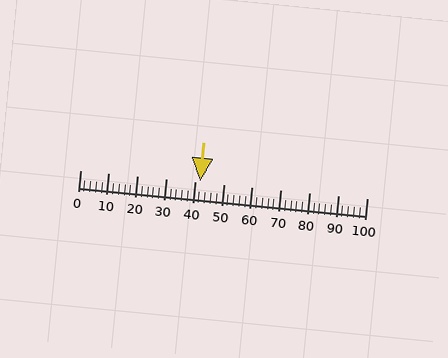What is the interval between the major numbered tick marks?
The major tick marks are spaced 10 units apart.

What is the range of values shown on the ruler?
The ruler shows values from 0 to 100.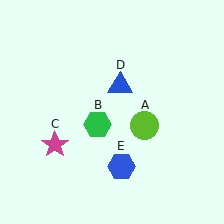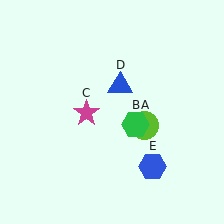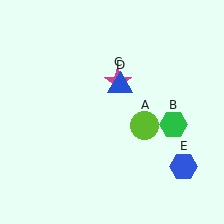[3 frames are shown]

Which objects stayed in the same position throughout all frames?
Lime circle (object A) and blue triangle (object D) remained stationary.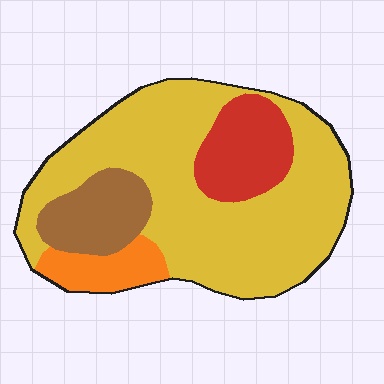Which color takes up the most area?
Yellow, at roughly 65%.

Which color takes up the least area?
Orange, at roughly 10%.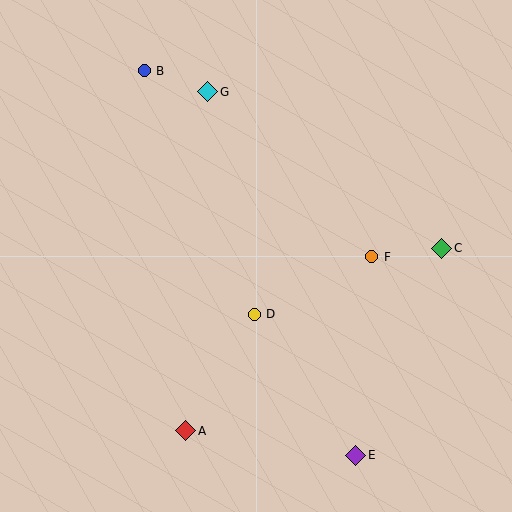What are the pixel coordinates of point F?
Point F is at (372, 257).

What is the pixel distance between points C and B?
The distance between C and B is 346 pixels.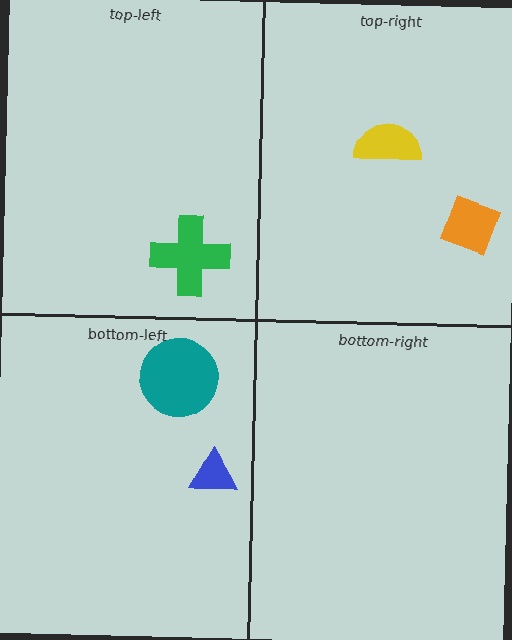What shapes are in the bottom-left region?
The teal circle, the blue triangle.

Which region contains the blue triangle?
The bottom-left region.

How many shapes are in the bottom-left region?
2.